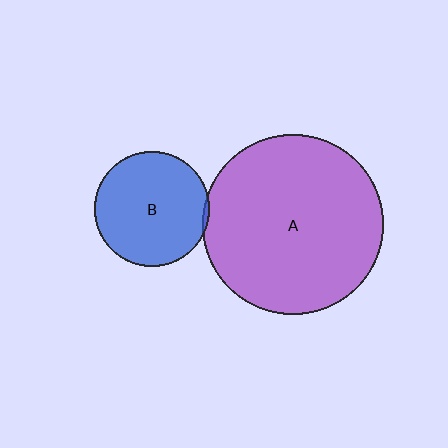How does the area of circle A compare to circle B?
Approximately 2.5 times.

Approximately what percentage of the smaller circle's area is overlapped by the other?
Approximately 5%.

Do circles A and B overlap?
Yes.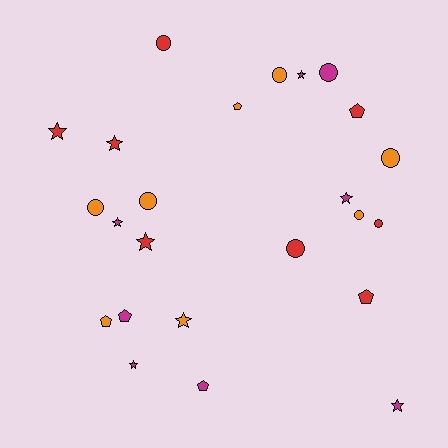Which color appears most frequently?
Orange, with 8 objects.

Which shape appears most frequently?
Star, with 9 objects.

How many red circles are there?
There are 3 red circles.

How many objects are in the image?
There are 24 objects.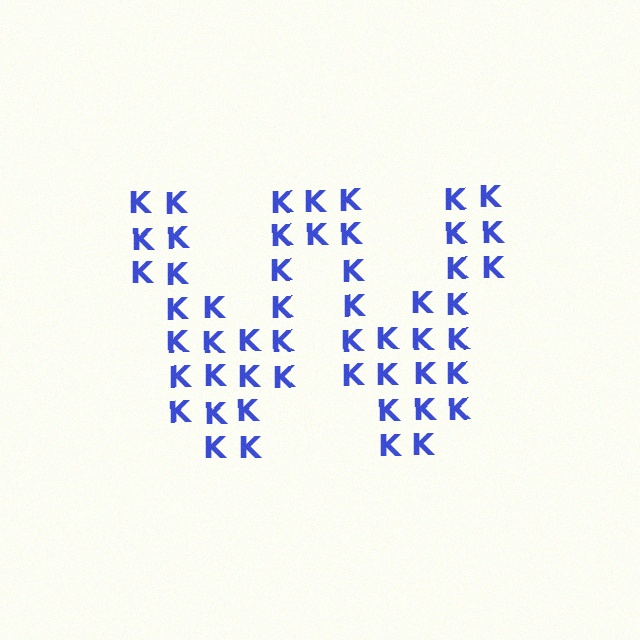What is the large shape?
The large shape is the letter W.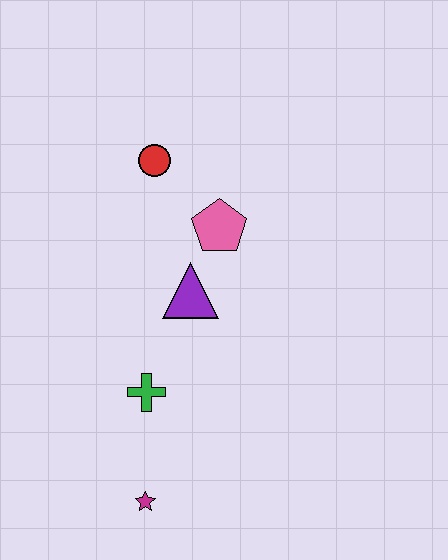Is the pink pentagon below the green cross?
No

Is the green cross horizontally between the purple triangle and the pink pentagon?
No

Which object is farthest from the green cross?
The red circle is farthest from the green cross.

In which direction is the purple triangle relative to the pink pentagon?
The purple triangle is below the pink pentagon.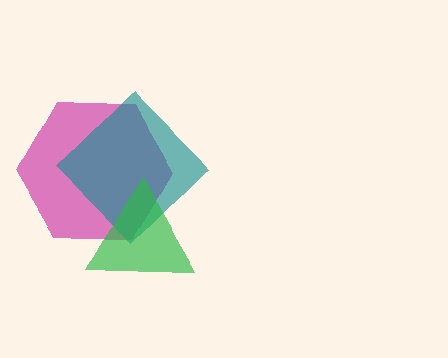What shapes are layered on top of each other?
The layered shapes are: a magenta hexagon, a teal diamond, a green triangle.